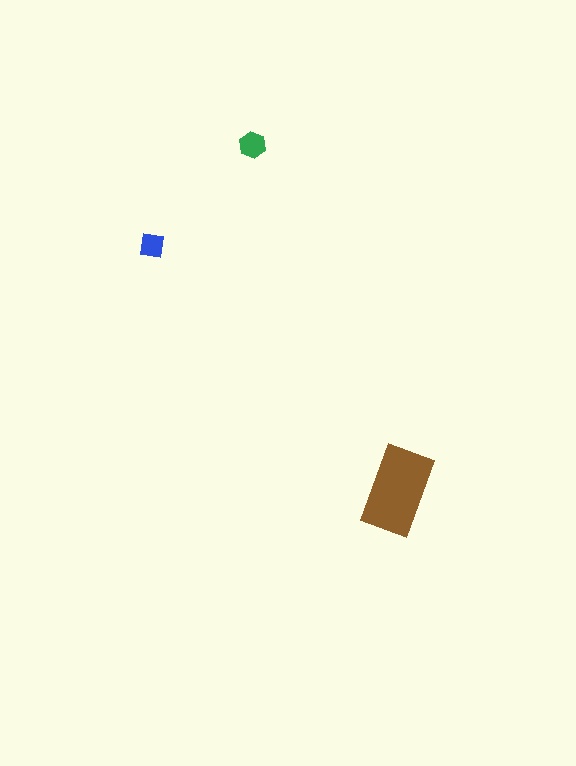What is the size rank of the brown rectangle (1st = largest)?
1st.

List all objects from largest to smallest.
The brown rectangle, the green hexagon, the blue square.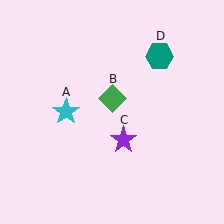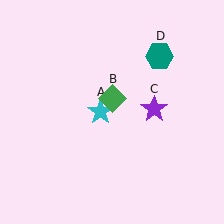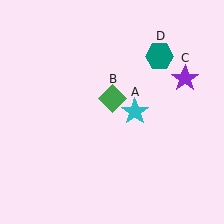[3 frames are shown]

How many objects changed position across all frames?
2 objects changed position: cyan star (object A), purple star (object C).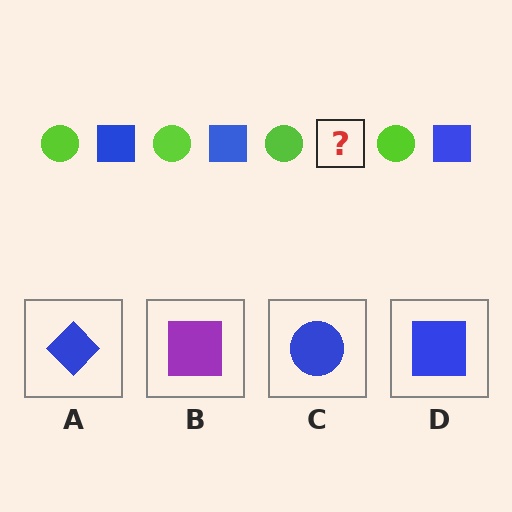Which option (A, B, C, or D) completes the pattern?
D.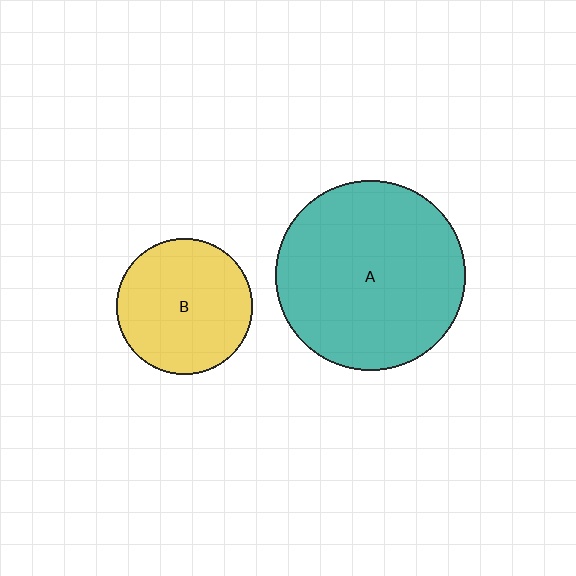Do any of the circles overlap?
No, none of the circles overlap.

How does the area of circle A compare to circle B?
Approximately 2.0 times.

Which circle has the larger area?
Circle A (teal).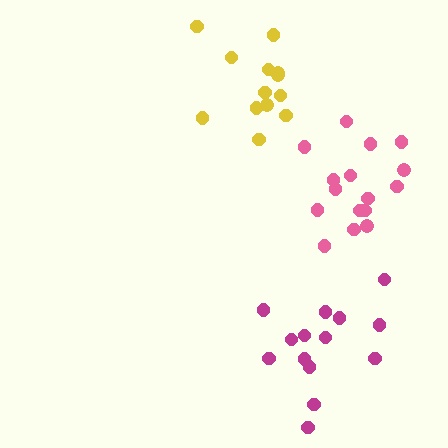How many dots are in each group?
Group 1: 16 dots, Group 2: 14 dots, Group 3: 13 dots (43 total).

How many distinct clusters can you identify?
There are 3 distinct clusters.